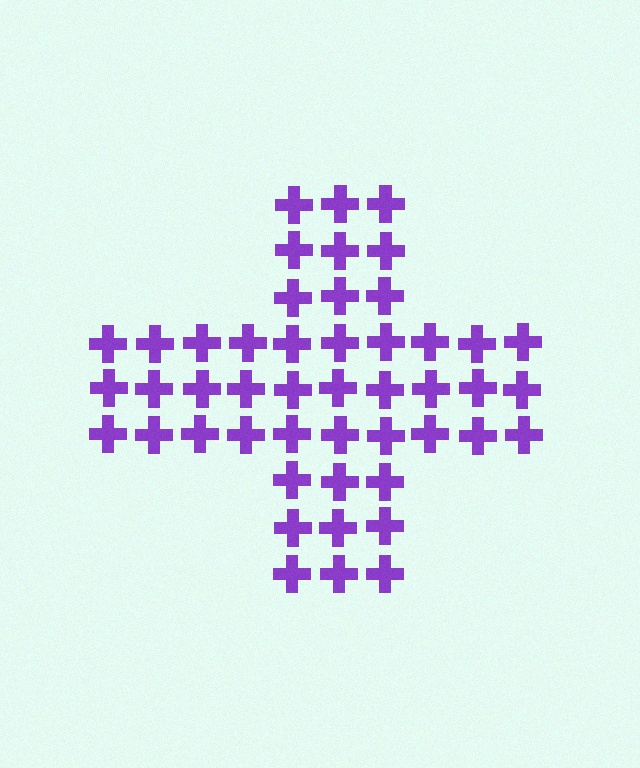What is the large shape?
The large shape is a cross.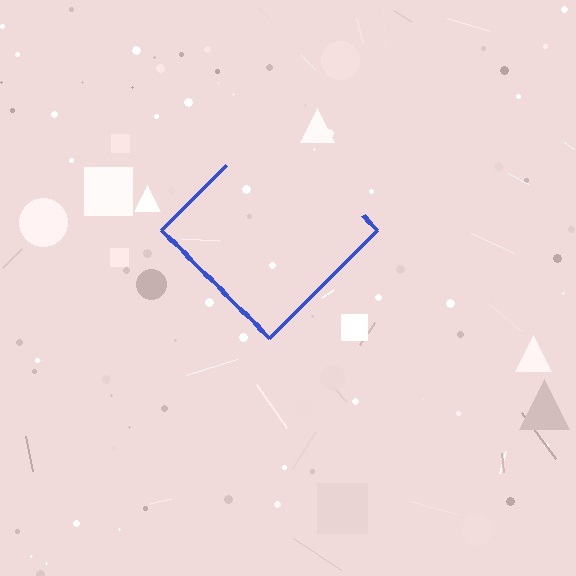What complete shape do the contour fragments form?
The contour fragments form a diamond.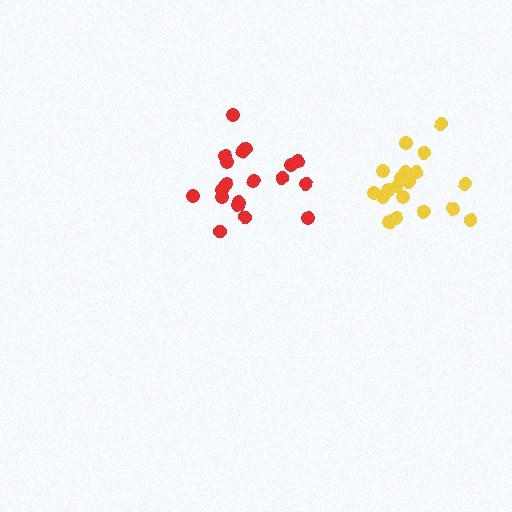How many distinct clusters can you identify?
There are 2 distinct clusters.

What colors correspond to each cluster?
The clusters are colored: red, yellow.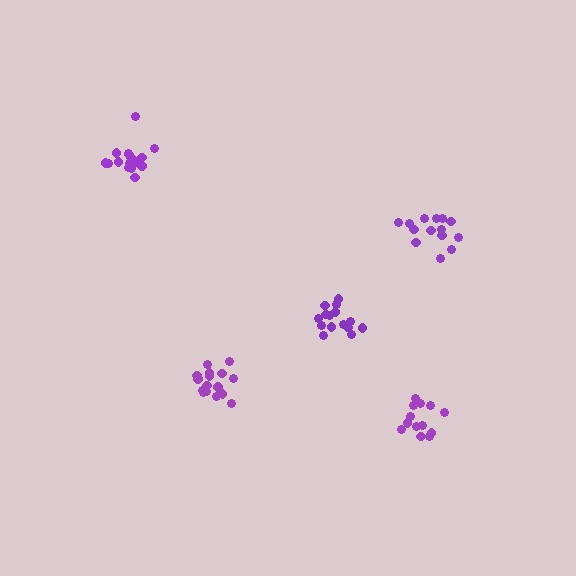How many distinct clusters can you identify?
There are 5 distinct clusters.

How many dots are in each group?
Group 1: 15 dots, Group 2: 13 dots, Group 3: 16 dots, Group 4: 16 dots, Group 5: 14 dots (74 total).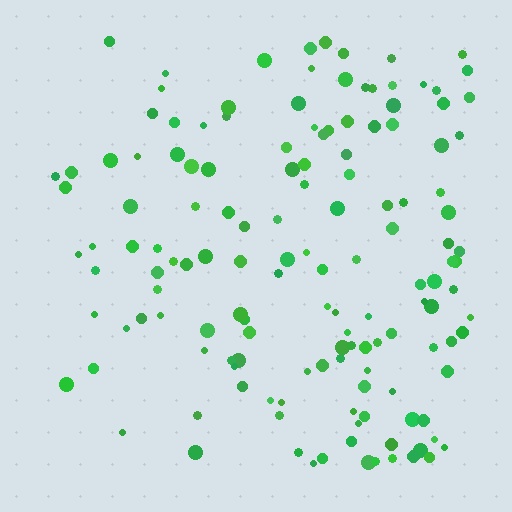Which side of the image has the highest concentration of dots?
The right.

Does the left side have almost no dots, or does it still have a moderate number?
Still a moderate number, just noticeably fewer than the right.